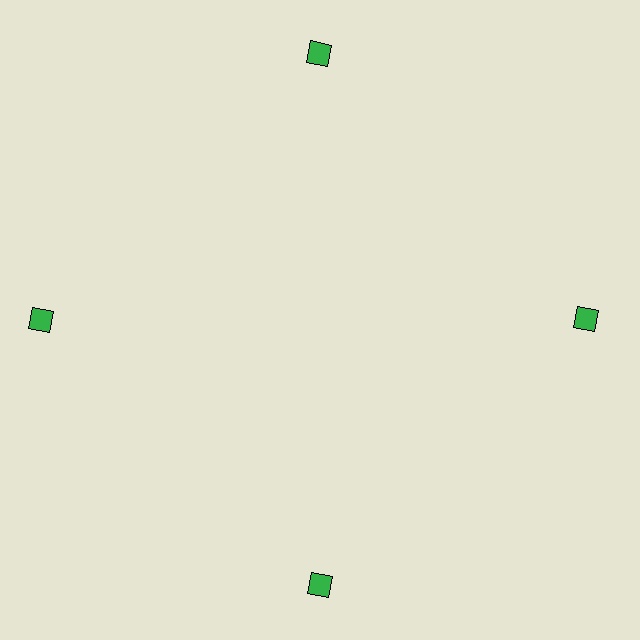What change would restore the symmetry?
The symmetry would be restored by moving it inward, back onto the ring so that all 4 squares sit at equal angles and equal distance from the center.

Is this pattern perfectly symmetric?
No. The 4 green squares are arranged in a ring, but one element near the 9 o'clock position is pushed outward from the center, breaking the 4-fold rotational symmetry.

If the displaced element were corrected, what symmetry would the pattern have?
It would have 4-fold rotational symmetry — the pattern would map onto itself every 90 degrees.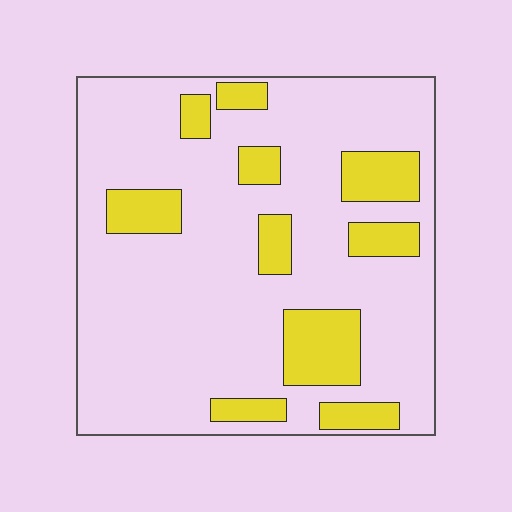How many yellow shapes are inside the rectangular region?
10.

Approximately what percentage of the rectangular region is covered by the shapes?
Approximately 20%.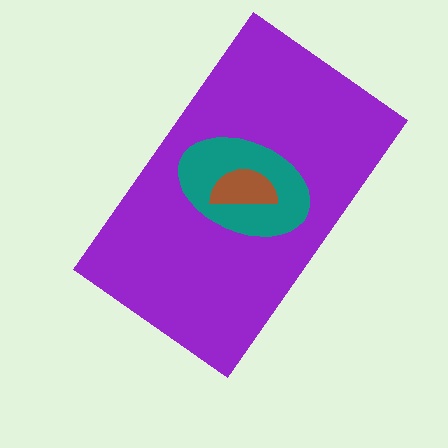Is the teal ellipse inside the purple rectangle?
Yes.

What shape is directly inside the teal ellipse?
The brown semicircle.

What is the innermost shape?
The brown semicircle.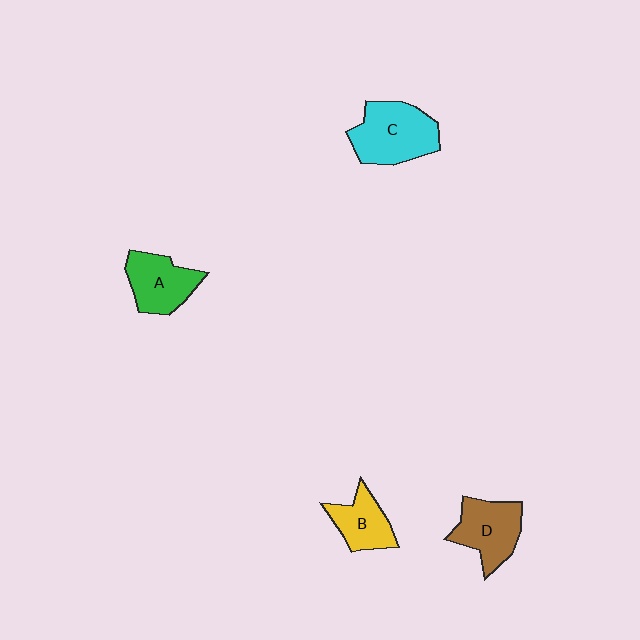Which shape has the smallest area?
Shape B (yellow).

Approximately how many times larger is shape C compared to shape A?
Approximately 1.3 times.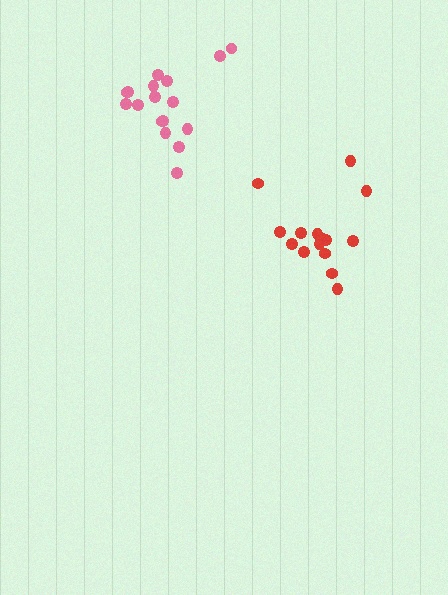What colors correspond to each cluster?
The clusters are colored: red, pink.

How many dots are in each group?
Group 1: 15 dots, Group 2: 17 dots (32 total).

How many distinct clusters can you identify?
There are 2 distinct clusters.